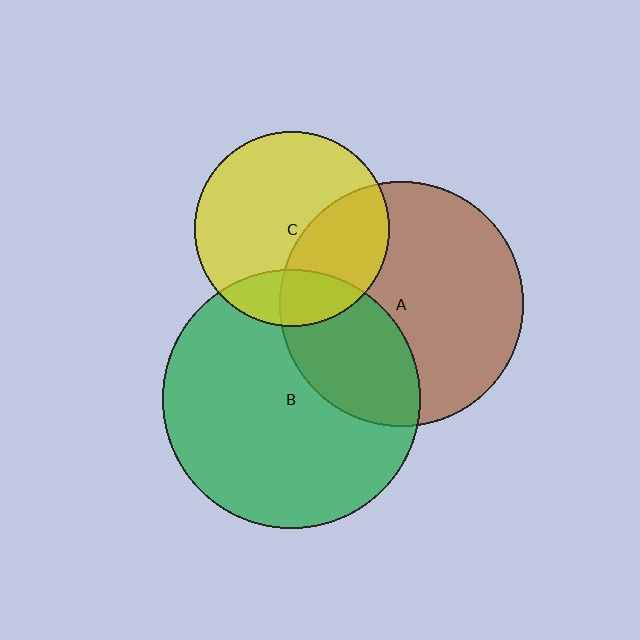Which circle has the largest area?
Circle B (green).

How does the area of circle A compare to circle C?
Approximately 1.6 times.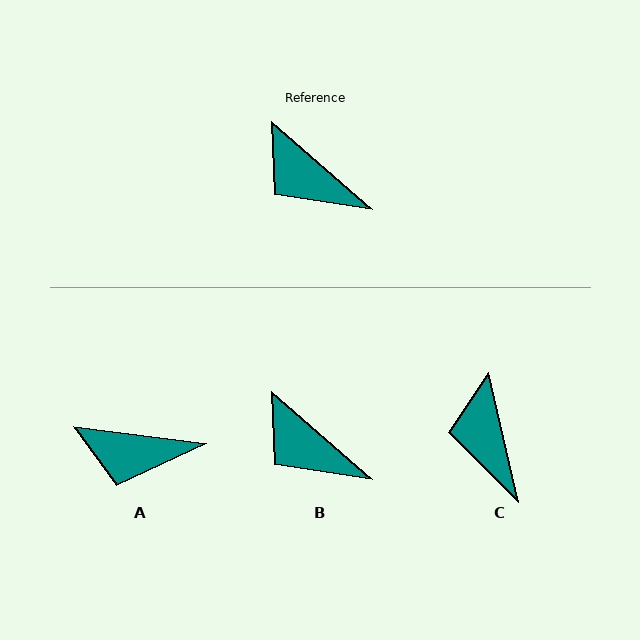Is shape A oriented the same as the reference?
No, it is off by about 34 degrees.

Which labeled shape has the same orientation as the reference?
B.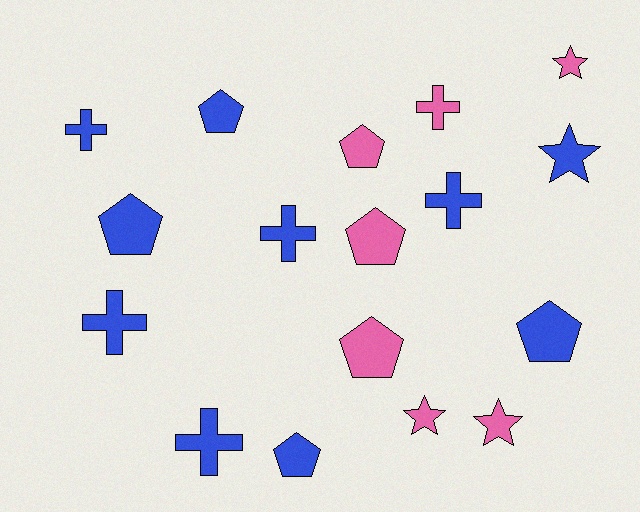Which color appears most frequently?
Blue, with 10 objects.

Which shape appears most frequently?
Pentagon, with 7 objects.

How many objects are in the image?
There are 17 objects.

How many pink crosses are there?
There is 1 pink cross.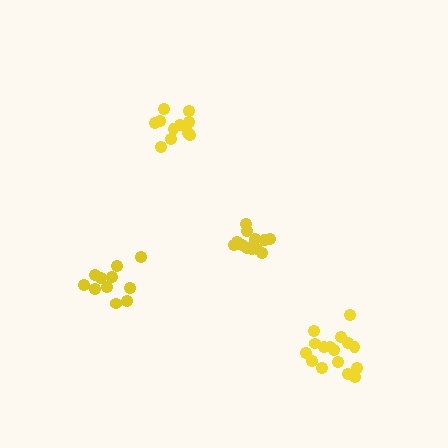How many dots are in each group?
Group 1: 12 dots, Group 2: 13 dots, Group 3: 11 dots, Group 4: 16 dots (52 total).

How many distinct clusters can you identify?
There are 4 distinct clusters.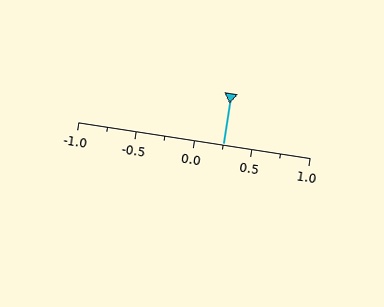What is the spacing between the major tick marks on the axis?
The major ticks are spaced 0.5 apart.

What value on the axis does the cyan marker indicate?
The marker indicates approximately 0.25.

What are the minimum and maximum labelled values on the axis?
The axis runs from -1.0 to 1.0.